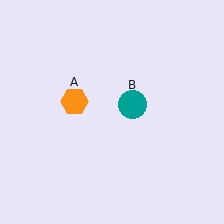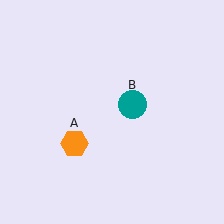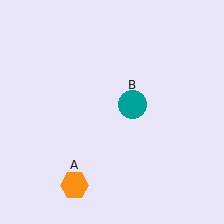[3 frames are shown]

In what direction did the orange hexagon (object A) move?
The orange hexagon (object A) moved down.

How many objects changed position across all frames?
1 object changed position: orange hexagon (object A).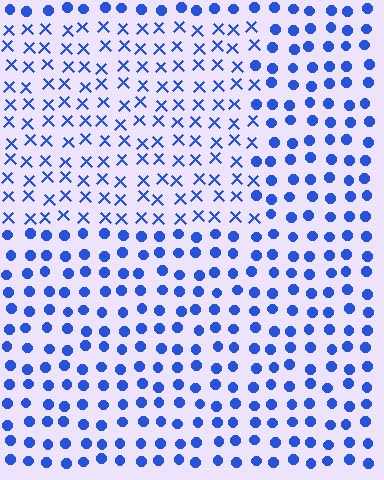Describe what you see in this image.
The image is filled with small blue elements arranged in a uniform grid. A rectangle-shaped region contains X marks, while the surrounding area contains circles. The boundary is defined purely by the change in element shape.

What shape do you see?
I see a rectangle.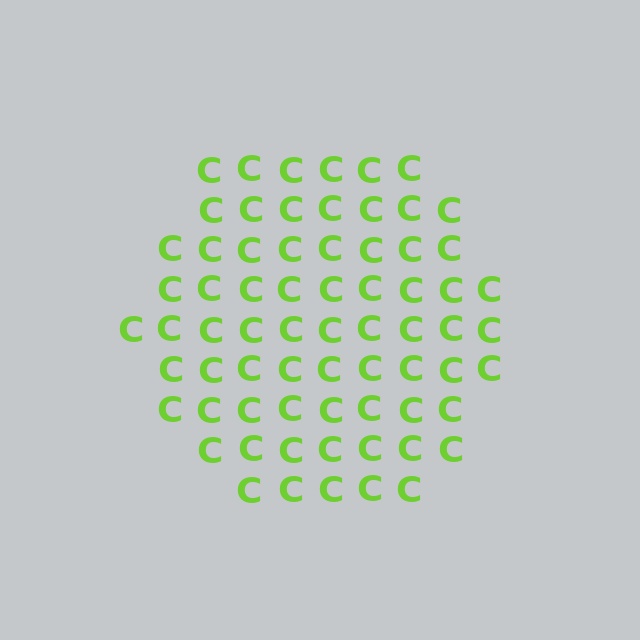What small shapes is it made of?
It is made of small letter C's.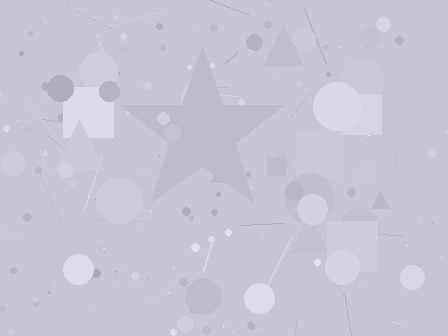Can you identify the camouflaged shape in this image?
The camouflaged shape is a star.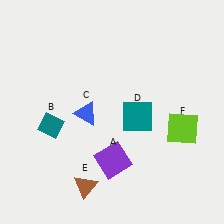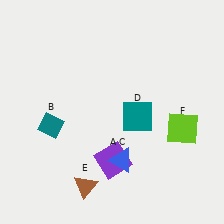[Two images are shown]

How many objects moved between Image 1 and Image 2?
1 object moved between the two images.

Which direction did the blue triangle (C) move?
The blue triangle (C) moved down.